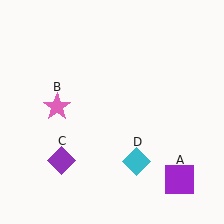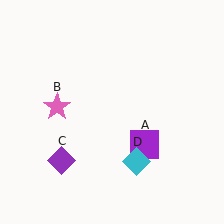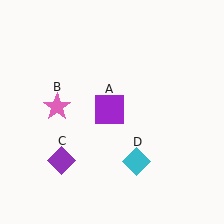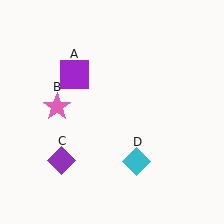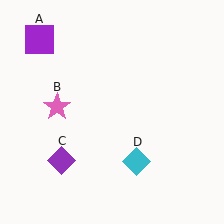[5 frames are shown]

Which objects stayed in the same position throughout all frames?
Pink star (object B) and purple diamond (object C) and cyan diamond (object D) remained stationary.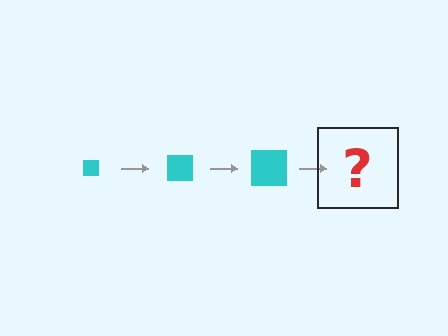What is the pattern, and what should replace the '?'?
The pattern is that the square gets progressively larger each step. The '?' should be a cyan square, larger than the previous one.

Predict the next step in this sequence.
The next step is a cyan square, larger than the previous one.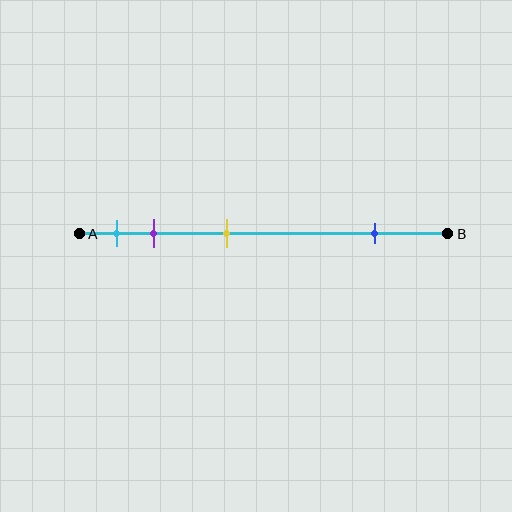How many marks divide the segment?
There are 4 marks dividing the segment.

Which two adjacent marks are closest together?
The cyan and purple marks are the closest adjacent pair.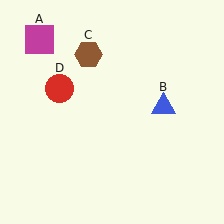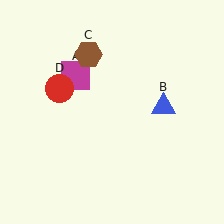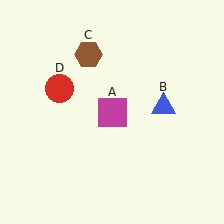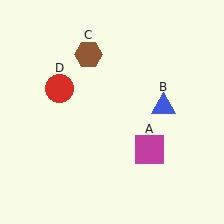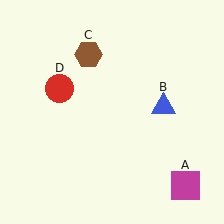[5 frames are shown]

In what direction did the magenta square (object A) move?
The magenta square (object A) moved down and to the right.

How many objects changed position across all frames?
1 object changed position: magenta square (object A).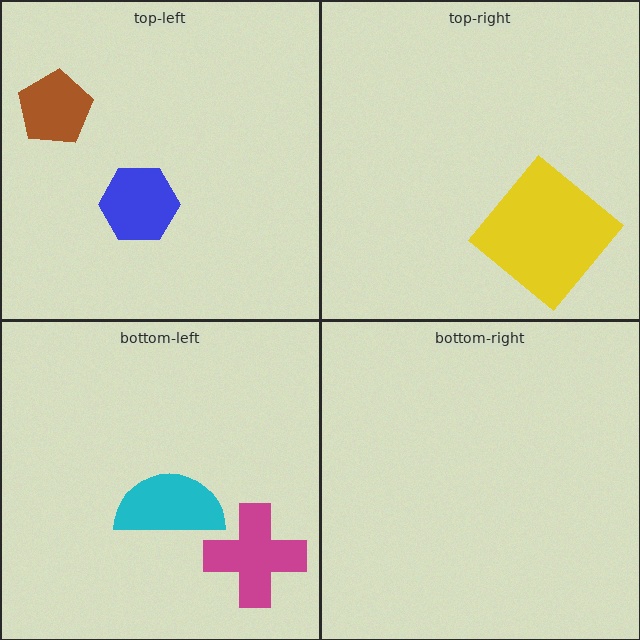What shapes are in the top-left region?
The brown pentagon, the blue hexagon.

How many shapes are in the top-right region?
1.